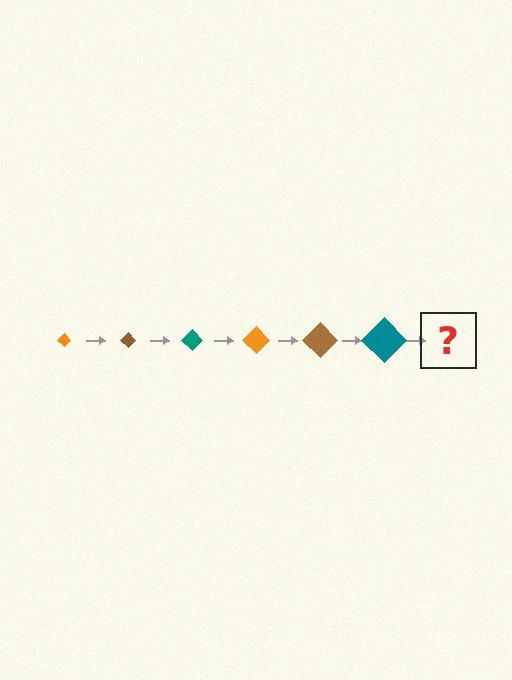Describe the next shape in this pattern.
It should be an orange diamond, larger than the previous one.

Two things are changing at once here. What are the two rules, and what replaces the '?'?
The two rules are that the diamond grows larger each step and the color cycles through orange, brown, and teal. The '?' should be an orange diamond, larger than the previous one.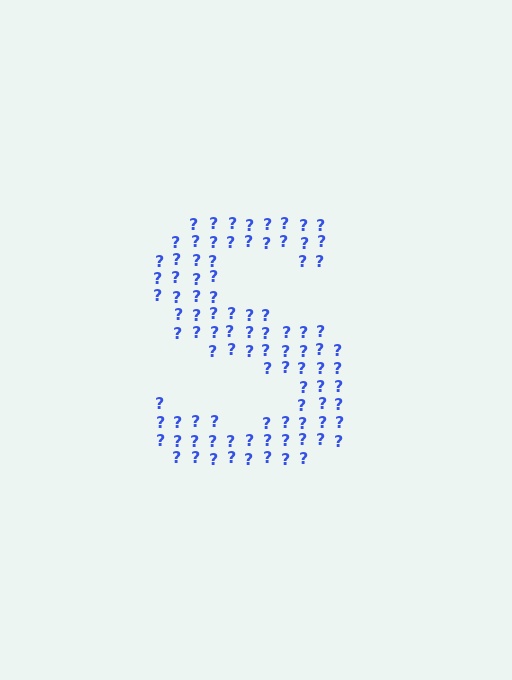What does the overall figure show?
The overall figure shows the letter S.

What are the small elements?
The small elements are question marks.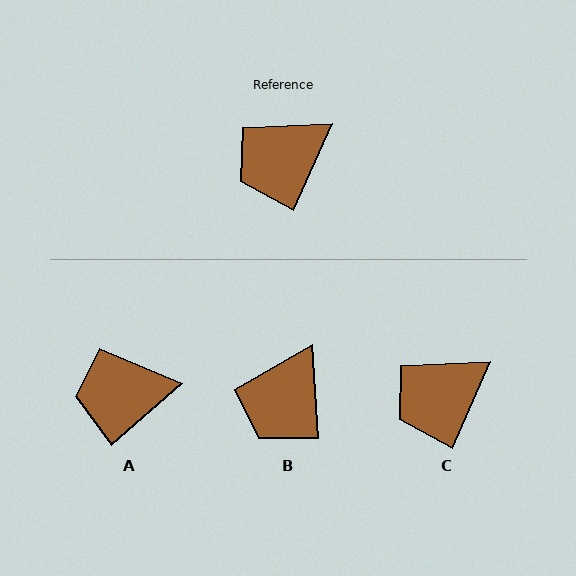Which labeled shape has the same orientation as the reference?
C.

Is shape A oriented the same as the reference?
No, it is off by about 25 degrees.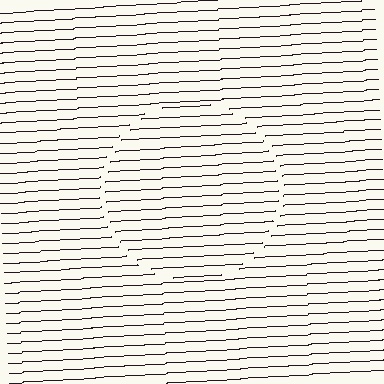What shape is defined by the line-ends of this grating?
An illusory circle. The interior of the shape contains the same grating, shifted by half a period — the contour is defined by the phase discontinuity where line-ends from the inner and outer gratings abut.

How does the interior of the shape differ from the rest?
The interior of the shape contains the same grating, shifted by half a period — the contour is defined by the phase discontinuity where line-ends from the inner and outer gratings abut.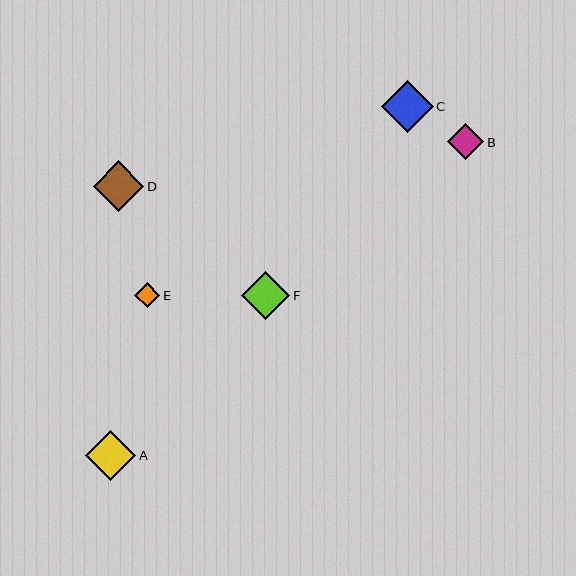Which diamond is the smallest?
Diamond E is the smallest with a size of approximately 25 pixels.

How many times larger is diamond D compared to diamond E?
Diamond D is approximately 2.0 times the size of diamond E.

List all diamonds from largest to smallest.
From largest to smallest: C, D, A, F, B, E.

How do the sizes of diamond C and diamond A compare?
Diamond C and diamond A are approximately the same size.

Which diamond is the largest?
Diamond C is the largest with a size of approximately 52 pixels.